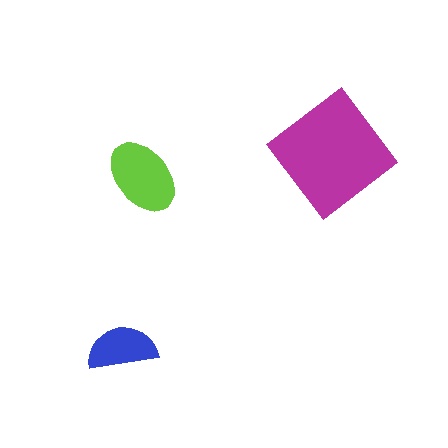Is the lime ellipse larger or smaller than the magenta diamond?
Smaller.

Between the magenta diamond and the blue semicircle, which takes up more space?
The magenta diamond.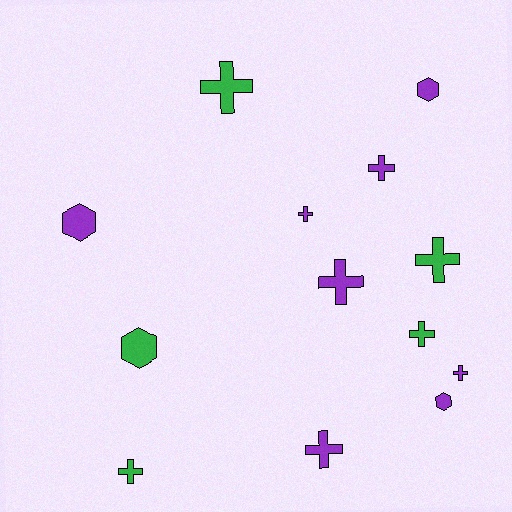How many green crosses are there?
There are 4 green crosses.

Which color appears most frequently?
Purple, with 8 objects.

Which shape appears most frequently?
Cross, with 9 objects.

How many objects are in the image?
There are 13 objects.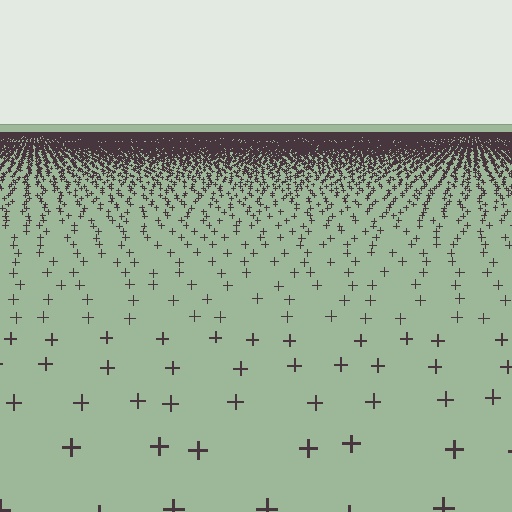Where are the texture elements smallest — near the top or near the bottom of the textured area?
Near the top.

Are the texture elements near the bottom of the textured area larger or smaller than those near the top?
Larger. Near the bottom, elements are closer to the viewer and appear at a bigger on-screen size.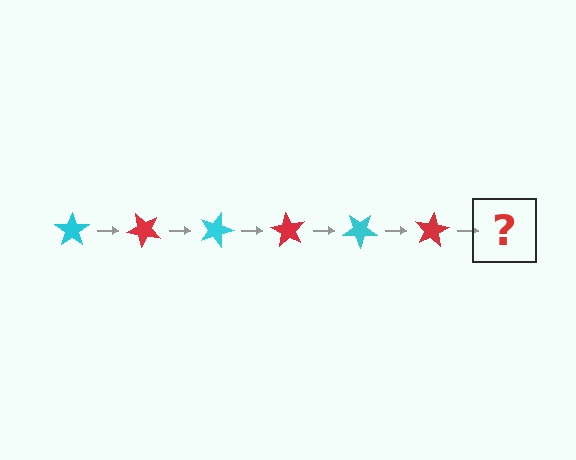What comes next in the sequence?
The next element should be a cyan star, rotated 270 degrees from the start.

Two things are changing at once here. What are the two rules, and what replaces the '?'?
The two rules are that it rotates 45 degrees each step and the color cycles through cyan and red. The '?' should be a cyan star, rotated 270 degrees from the start.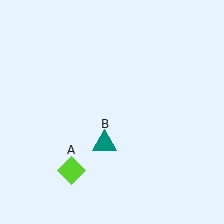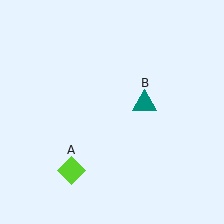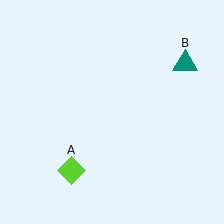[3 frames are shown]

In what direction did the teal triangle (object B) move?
The teal triangle (object B) moved up and to the right.